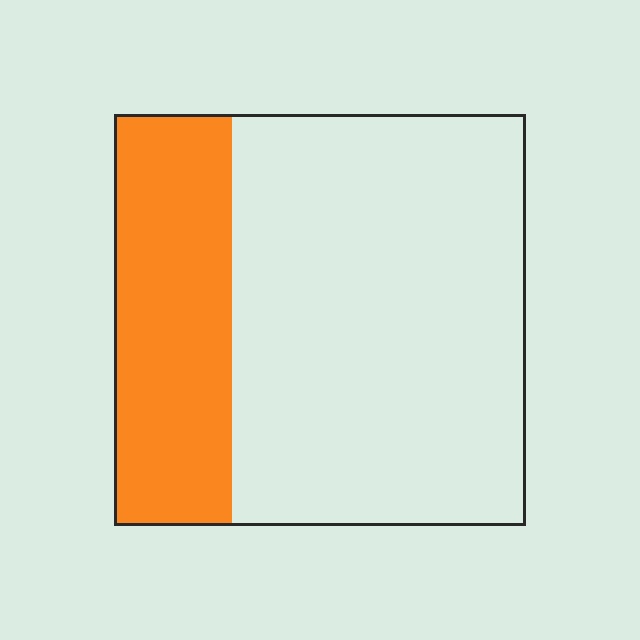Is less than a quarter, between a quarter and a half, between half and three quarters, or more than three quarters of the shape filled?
Between a quarter and a half.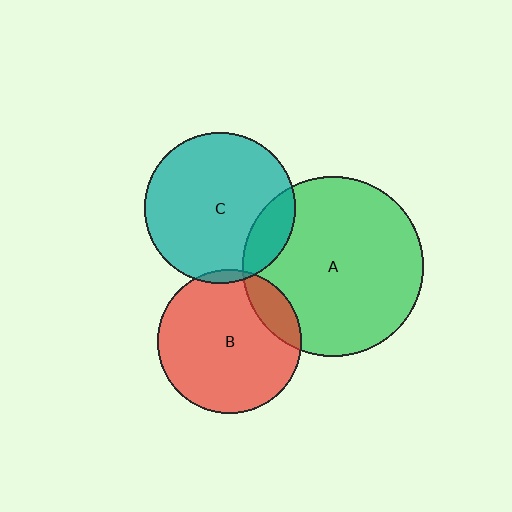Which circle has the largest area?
Circle A (green).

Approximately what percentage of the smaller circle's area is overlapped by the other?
Approximately 15%.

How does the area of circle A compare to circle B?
Approximately 1.6 times.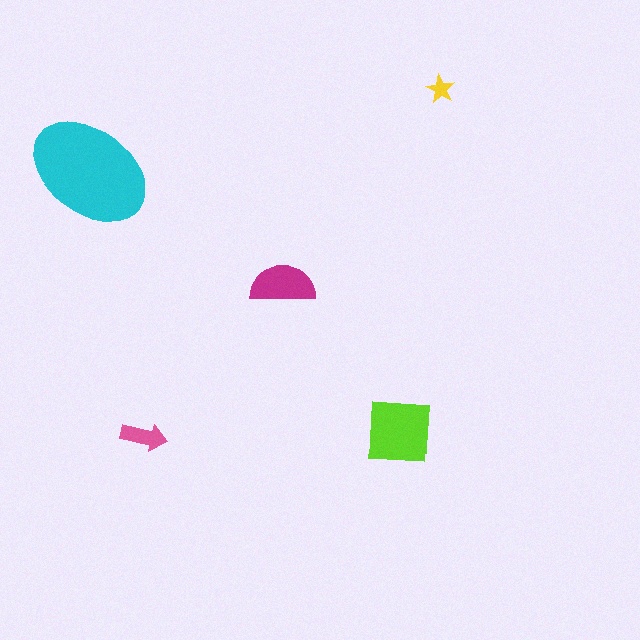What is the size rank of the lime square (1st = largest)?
2nd.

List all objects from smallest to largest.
The yellow star, the pink arrow, the magenta semicircle, the lime square, the cyan ellipse.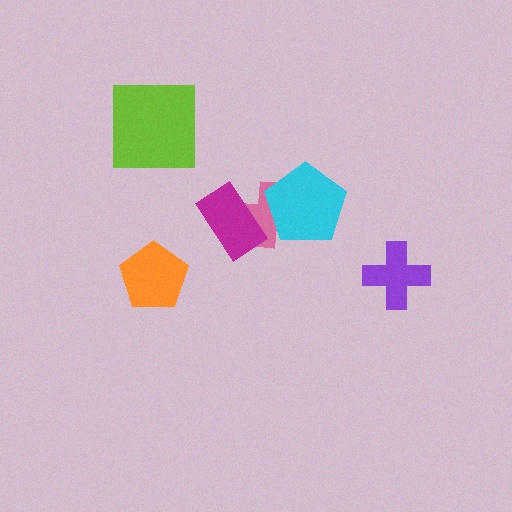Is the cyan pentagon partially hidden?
No, no other shape covers it.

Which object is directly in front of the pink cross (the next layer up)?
The cyan pentagon is directly in front of the pink cross.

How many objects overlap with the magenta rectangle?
1 object overlaps with the magenta rectangle.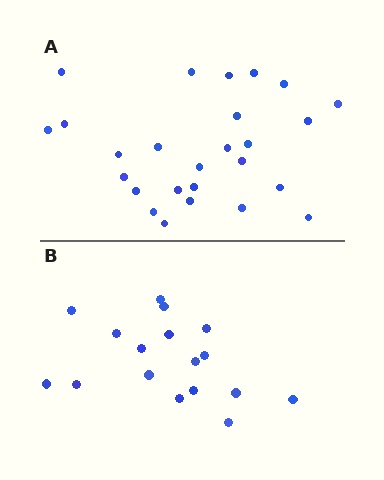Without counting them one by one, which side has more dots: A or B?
Region A (the top region) has more dots.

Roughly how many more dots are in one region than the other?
Region A has roughly 8 or so more dots than region B.